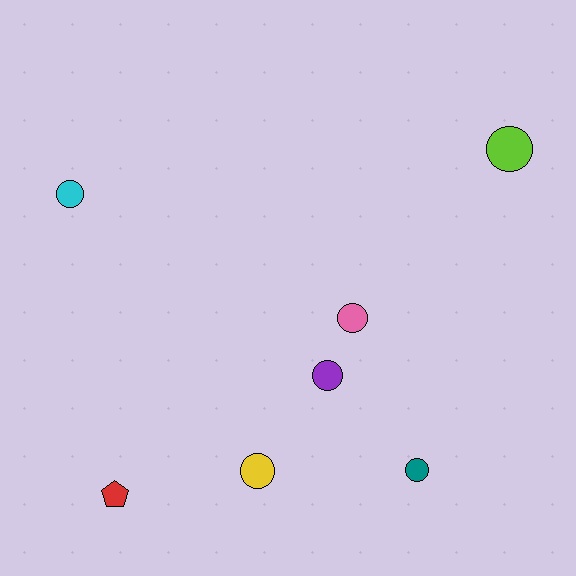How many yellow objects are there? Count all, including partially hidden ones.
There is 1 yellow object.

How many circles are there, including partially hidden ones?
There are 6 circles.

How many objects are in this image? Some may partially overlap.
There are 7 objects.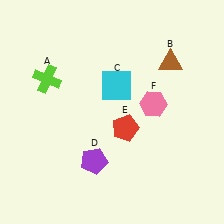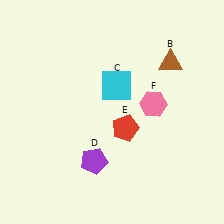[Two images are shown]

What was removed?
The lime cross (A) was removed in Image 2.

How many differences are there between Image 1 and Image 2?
There is 1 difference between the two images.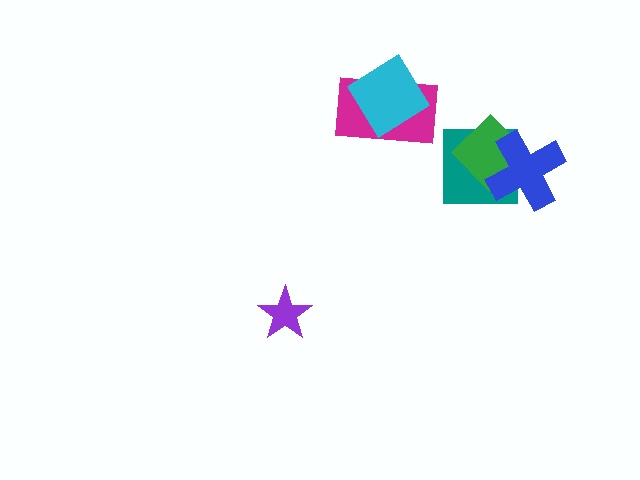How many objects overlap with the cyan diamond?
1 object overlaps with the cyan diamond.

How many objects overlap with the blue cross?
2 objects overlap with the blue cross.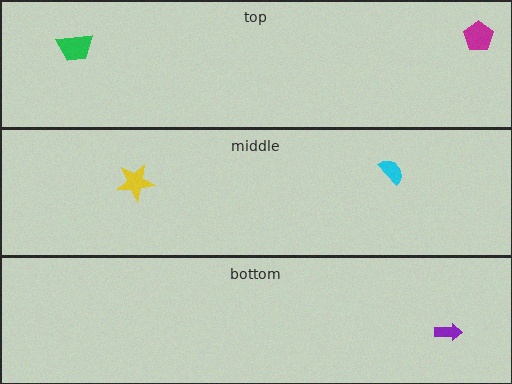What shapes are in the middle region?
The yellow star, the cyan semicircle.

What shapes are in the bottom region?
The purple arrow.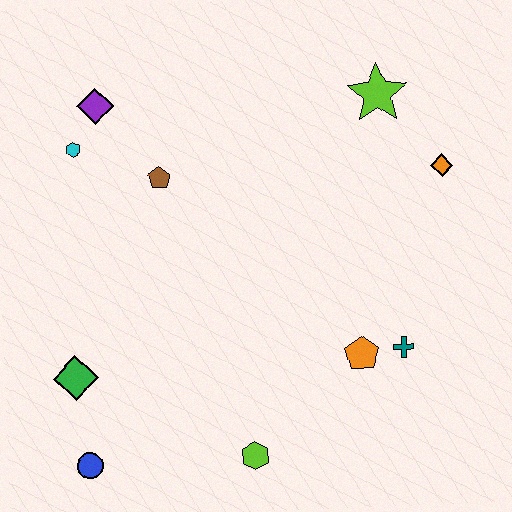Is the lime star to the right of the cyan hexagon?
Yes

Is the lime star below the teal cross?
No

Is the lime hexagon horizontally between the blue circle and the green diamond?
No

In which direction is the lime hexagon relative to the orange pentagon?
The lime hexagon is to the left of the orange pentagon.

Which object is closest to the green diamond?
The blue circle is closest to the green diamond.